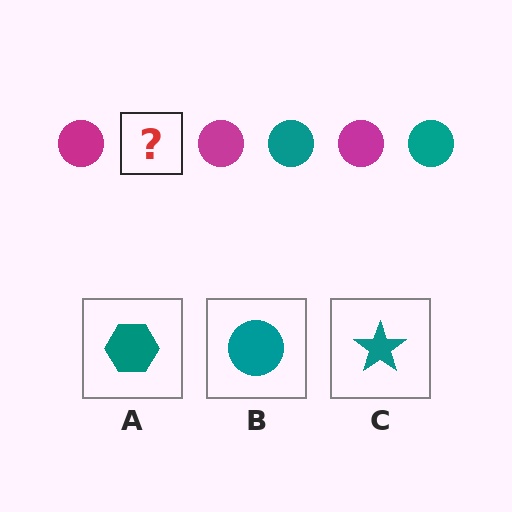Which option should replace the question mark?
Option B.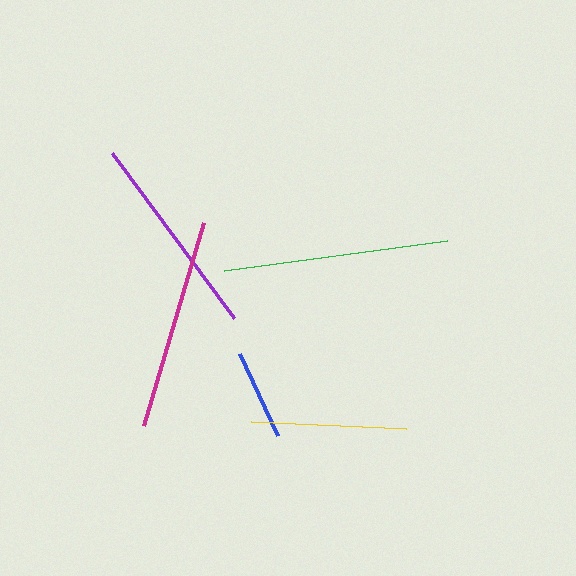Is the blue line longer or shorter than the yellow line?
The yellow line is longer than the blue line.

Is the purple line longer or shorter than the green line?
The green line is longer than the purple line.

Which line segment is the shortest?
The blue line is the shortest at approximately 90 pixels.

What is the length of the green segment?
The green segment is approximately 225 pixels long.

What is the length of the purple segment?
The purple segment is approximately 204 pixels long.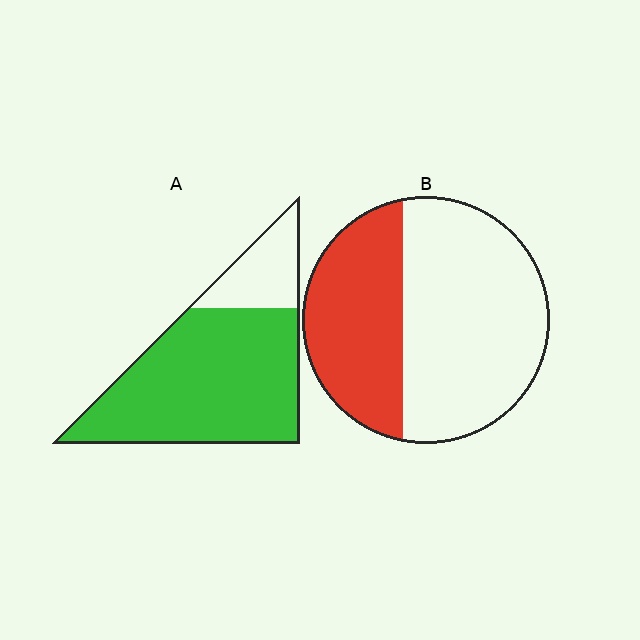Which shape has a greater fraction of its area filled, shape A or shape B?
Shape A.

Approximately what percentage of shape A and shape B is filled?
A is approximately 80% and B is approximately 40%.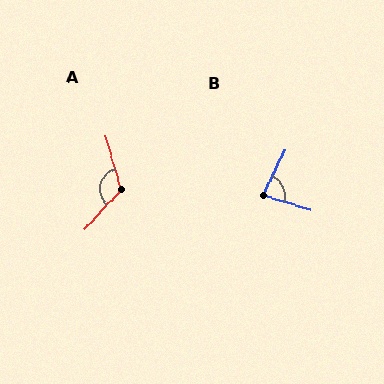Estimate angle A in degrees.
Approximately 122 degrees.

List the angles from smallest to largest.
B (82°), A (122°).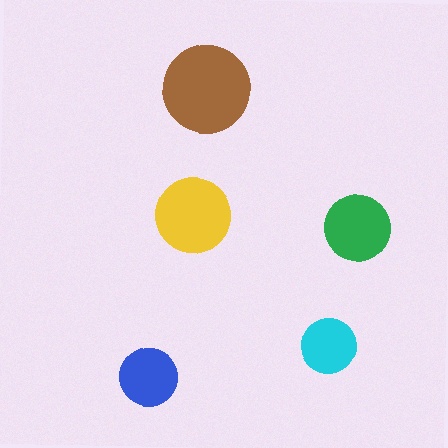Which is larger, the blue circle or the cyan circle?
The blue one.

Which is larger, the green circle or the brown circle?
The brown one.